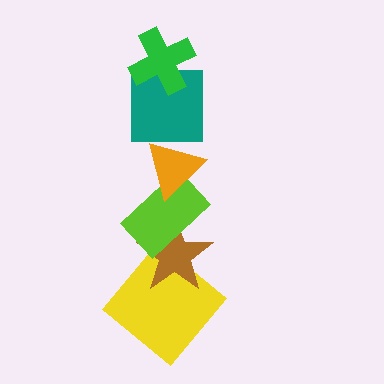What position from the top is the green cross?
The green cross is 1st from the top.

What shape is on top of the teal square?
The green cross is on top of the teal square.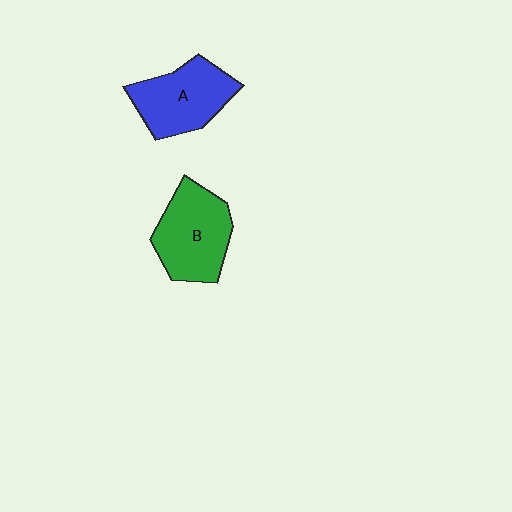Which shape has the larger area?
Shape B (green).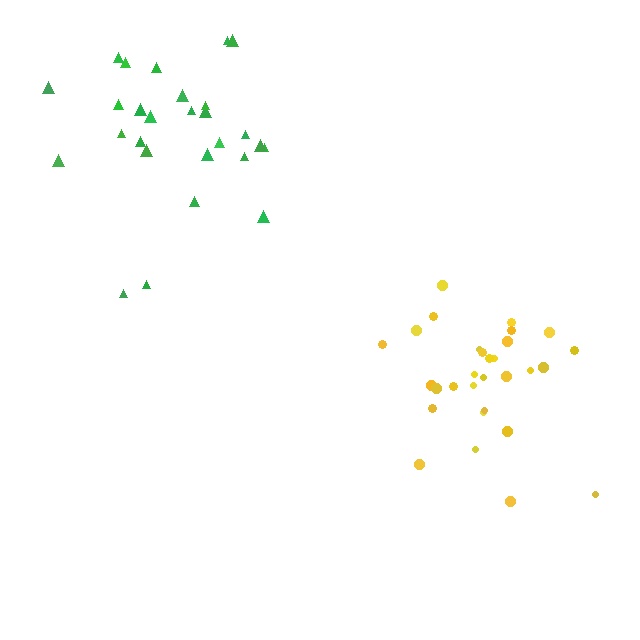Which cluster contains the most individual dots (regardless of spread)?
Yellow (30).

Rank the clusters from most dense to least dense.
yellow, green.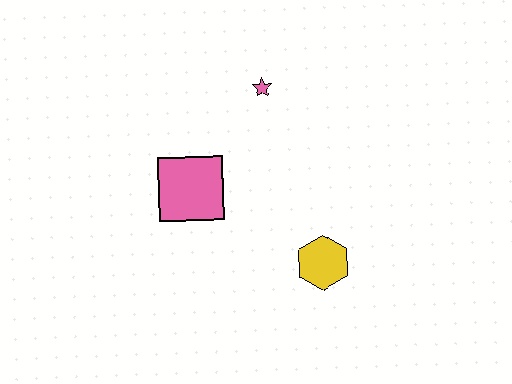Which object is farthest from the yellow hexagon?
The pink star is farthest from the yellow hexagon.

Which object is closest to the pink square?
The pink star is closest to the pink square.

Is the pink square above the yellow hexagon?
Yes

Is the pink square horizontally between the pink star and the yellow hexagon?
No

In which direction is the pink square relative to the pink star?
The pink square is below the pink star.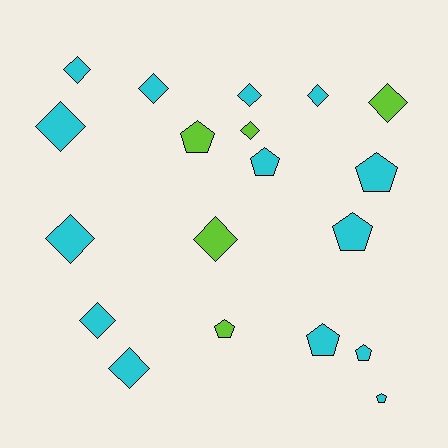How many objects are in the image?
There are 19 objects.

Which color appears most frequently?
Cyan, with 14 objects.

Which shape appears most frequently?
Diamond, with 11 objects.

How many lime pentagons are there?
There are 2 lime pentagons.